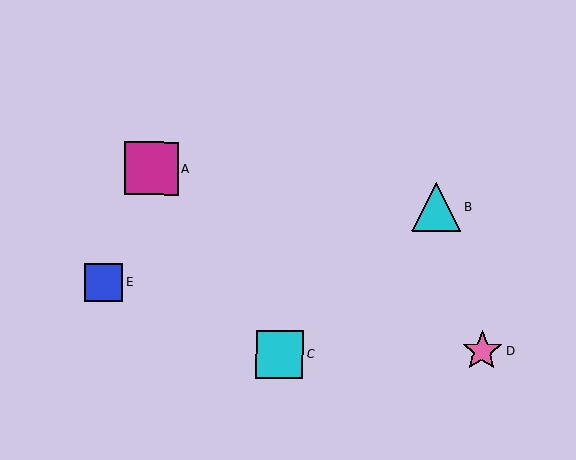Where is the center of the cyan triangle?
The center of the cyan triangle is at (436, 207).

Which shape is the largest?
The magenta square (labeled A) is the largest.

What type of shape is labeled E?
Shape E is a blue square.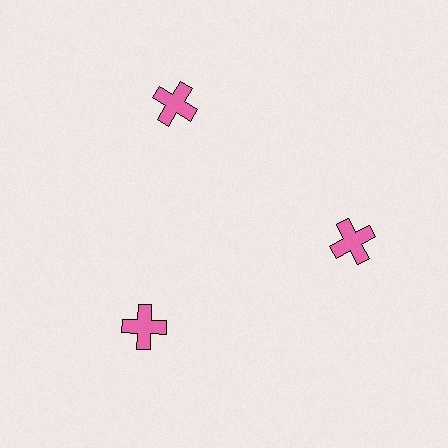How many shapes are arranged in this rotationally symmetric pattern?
There are 3 shapes, arranged in 3 groups of 1.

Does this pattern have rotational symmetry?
Yes, this pattern has 3-fold rotational symmetry. It looks the same after rotating 120 degrees around the center.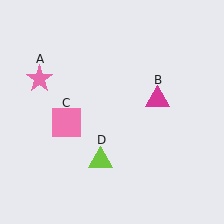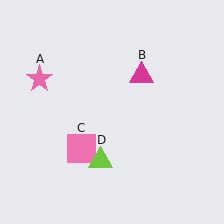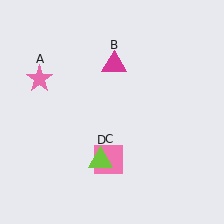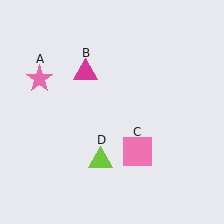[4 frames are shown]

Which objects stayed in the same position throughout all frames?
Pink star (object A) and lime triangle (object D) remained stationary.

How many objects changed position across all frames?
2 objects changed position: magenta triangle (object B), pink square (object C).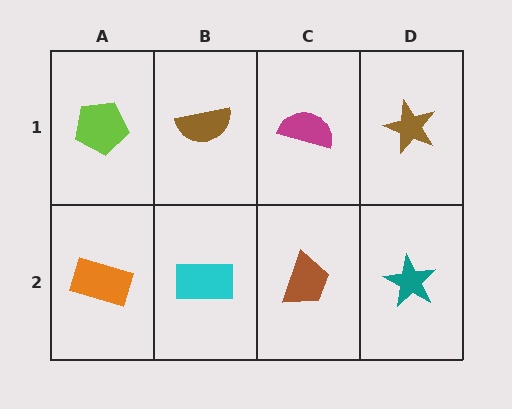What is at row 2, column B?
A cyan rectangle.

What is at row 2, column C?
A brown trapezoid.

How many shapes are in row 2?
4 shapes.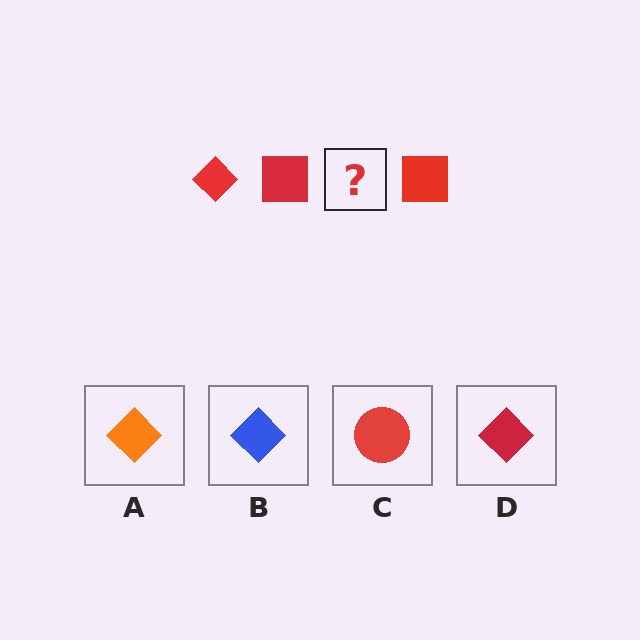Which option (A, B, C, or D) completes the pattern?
D.